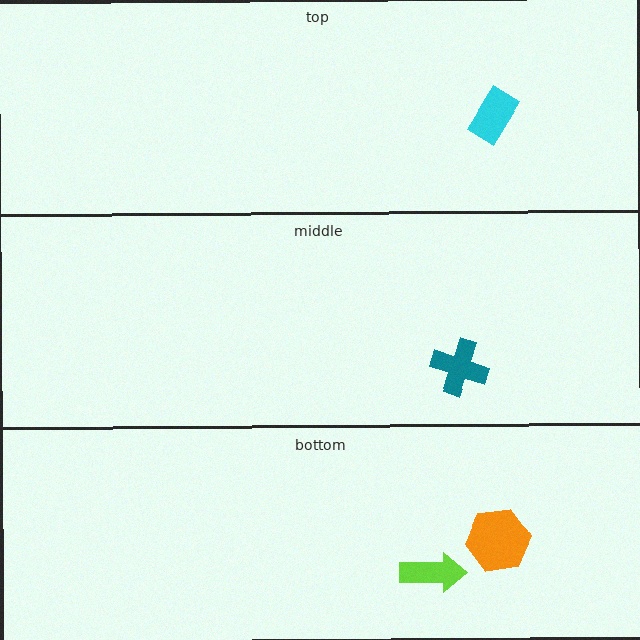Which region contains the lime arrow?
The bottom region.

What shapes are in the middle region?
The teal cross.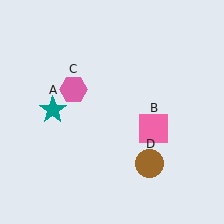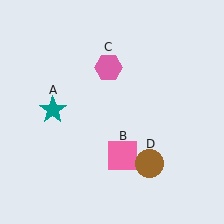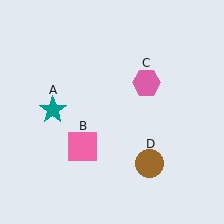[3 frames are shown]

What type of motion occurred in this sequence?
The pink square (object B), pink hexagon (object C) rotated clockwise around the center of the scene.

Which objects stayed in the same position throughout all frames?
Teal star (object A) and brown circle (object D) remained stationary.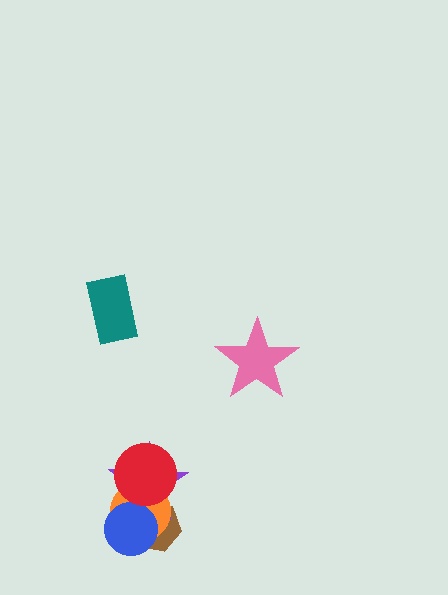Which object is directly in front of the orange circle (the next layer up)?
The blue circle is directly in front of the orange circle.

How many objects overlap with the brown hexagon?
3 objects overlap with the brown hexagon.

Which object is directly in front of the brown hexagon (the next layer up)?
The purple star is directly in front of the brown hexagon.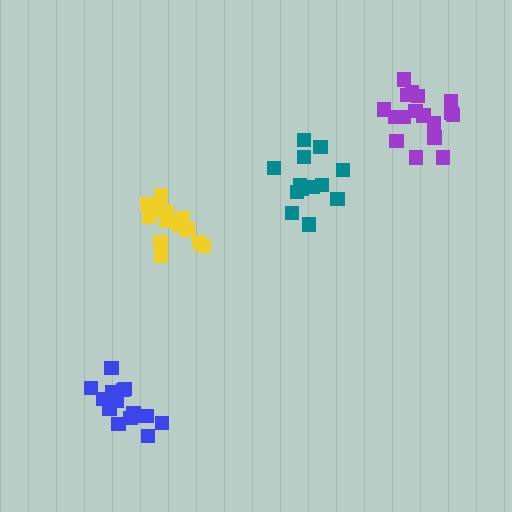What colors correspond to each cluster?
The clusters are colored: purple, yellow, teal, blue.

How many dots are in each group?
Group 1: 17 dots, Group 2: 15 dots, Group 3: 14 dots, Group 4: 16 dots (62 total).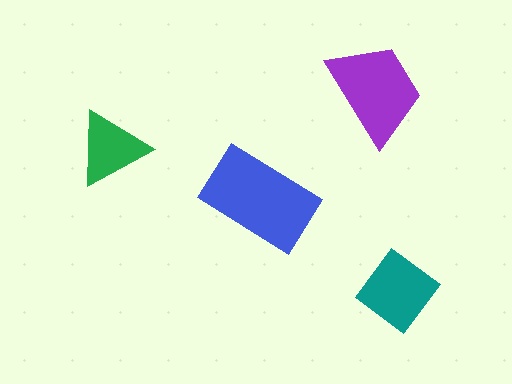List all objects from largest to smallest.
The blue rectangle, the purple trapezoid, the teal diamond, the green triangle.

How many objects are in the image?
There are 4 objects in the image.